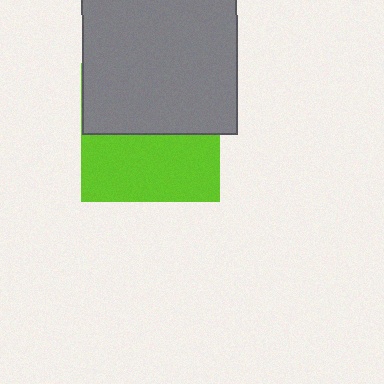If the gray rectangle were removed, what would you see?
You would see the complete lime square.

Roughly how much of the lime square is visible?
About half of it is visible (roughly 48%).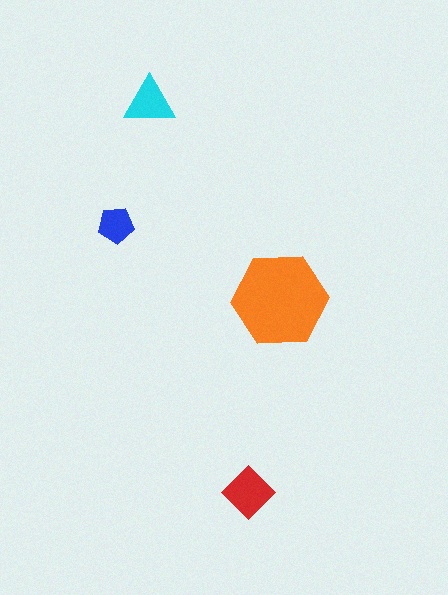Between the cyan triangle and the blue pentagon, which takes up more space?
The cyan triangle.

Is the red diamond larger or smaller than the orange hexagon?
Smaller.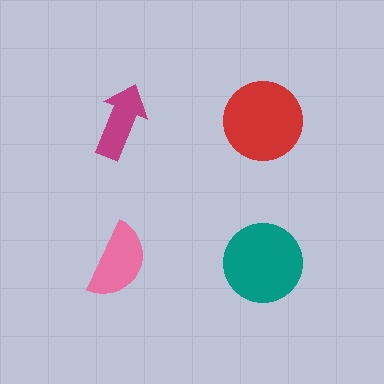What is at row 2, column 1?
A pink semicircle.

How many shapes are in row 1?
2 shapes.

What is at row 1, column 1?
A magenta arrow.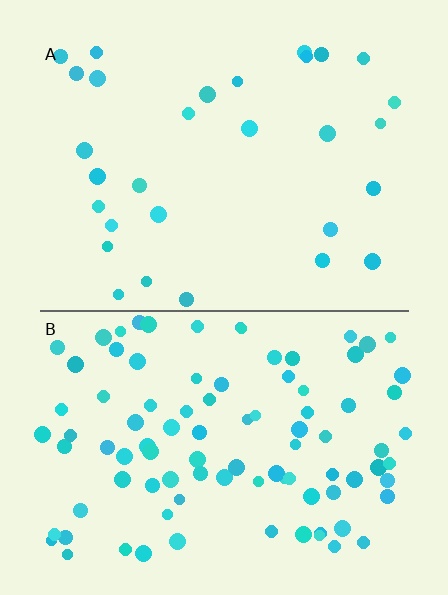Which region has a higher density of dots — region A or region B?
B (the bottom).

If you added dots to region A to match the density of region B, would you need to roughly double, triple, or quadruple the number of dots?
Approximately triple.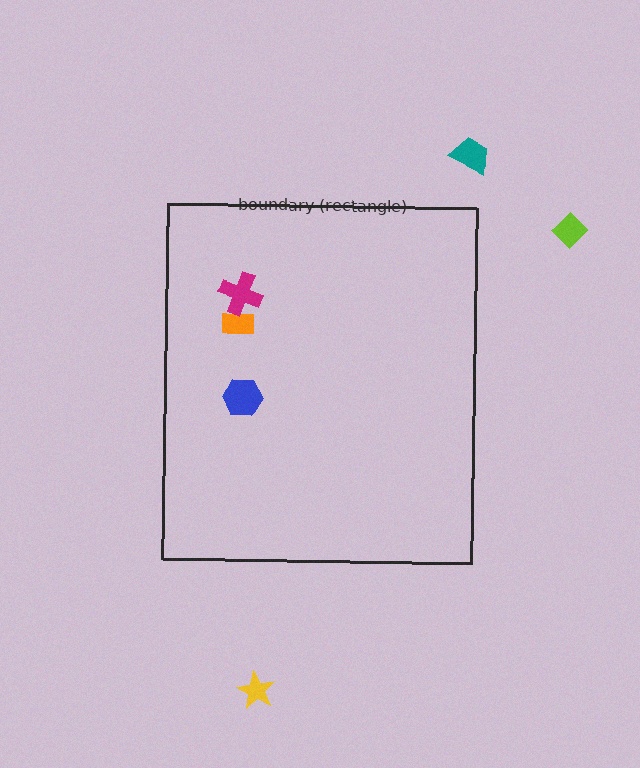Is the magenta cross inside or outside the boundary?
Inside.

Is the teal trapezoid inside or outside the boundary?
Outside.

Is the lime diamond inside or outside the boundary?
Outside.